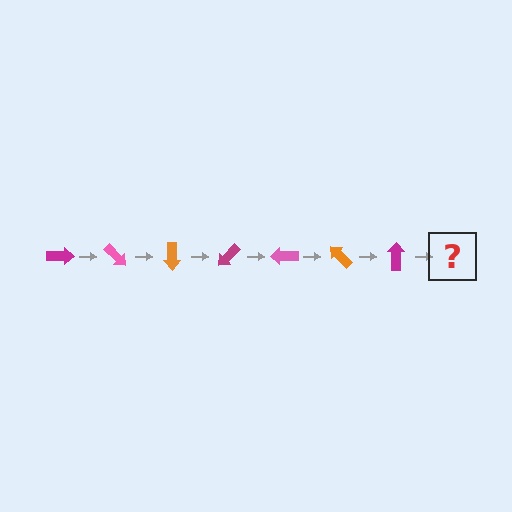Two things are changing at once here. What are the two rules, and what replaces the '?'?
The two rules are that it rotates 45 degrees each step and the color cycles through magenta, pink, and orange. The '?' should be a pink arrow, rotated 315 degrees from the start.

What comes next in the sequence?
The next element should be a pink arrow, rotated 315 degrees from the start.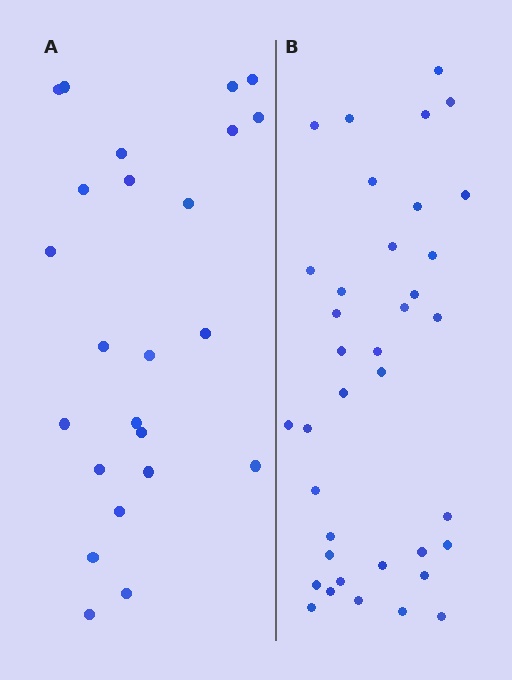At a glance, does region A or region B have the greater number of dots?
Region B (the right region) has more dots.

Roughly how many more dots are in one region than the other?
Region B has approximately 15 more dots than region A.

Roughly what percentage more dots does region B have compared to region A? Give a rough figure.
About 55% more.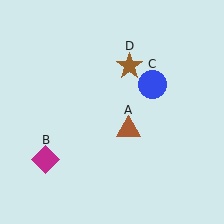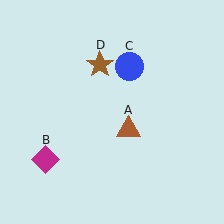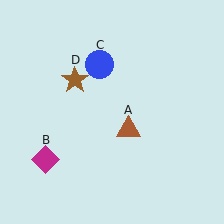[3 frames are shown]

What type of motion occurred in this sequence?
The blue circle (object C), brown star (object D) rotated counterclockwise around the center of the scene.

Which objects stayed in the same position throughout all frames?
Brown triangle (object A) and magenta diamond (object B) remained stationary.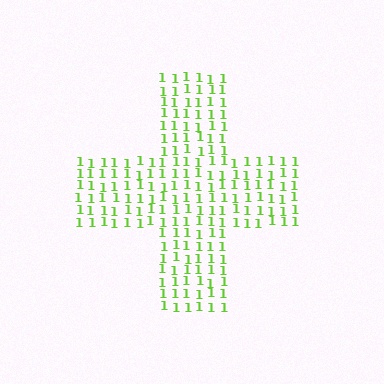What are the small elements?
The small elements are digit 1's.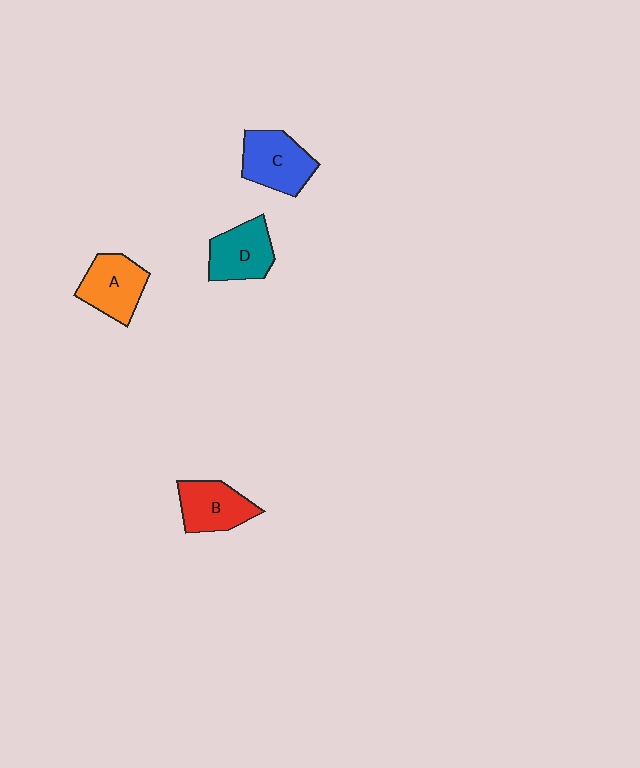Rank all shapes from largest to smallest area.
From largest to smallest: C (blue), A (orange), D (teal), B (red).